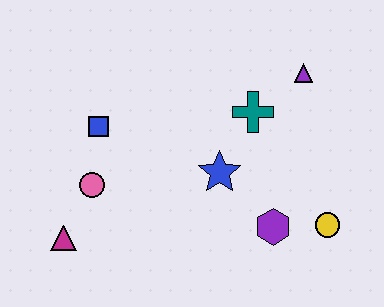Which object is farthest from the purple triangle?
The magenta triangle is farthest from the purple triangle.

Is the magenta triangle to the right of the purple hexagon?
No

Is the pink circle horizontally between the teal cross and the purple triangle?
No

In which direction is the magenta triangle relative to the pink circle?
The magenta triangle is below the pink circle.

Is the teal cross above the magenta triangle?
Yes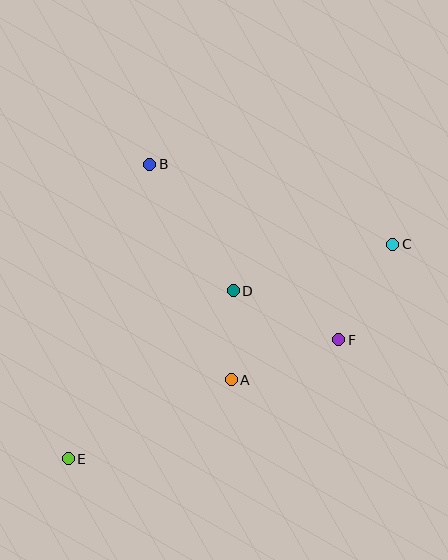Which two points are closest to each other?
Points A and D are closest to each other.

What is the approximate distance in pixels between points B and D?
The distance between B and D is approximately 152 pixels.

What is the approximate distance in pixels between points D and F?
The distance between D and F is approximately 116 pixels.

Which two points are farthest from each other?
Points C and E are farthest from each other.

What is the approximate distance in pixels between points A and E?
The distance between A and E is approximately 181 pixels.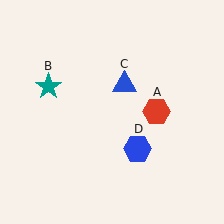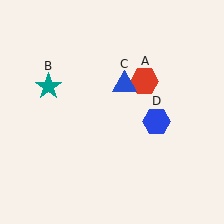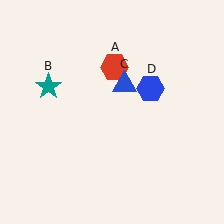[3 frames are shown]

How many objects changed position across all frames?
2 objects changed position: red hexagon (object A), blue hexagon (object D).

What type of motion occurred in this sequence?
The red hexagon (object A), blue hexagon (object D) rotated counterclockwise around the center of the scene.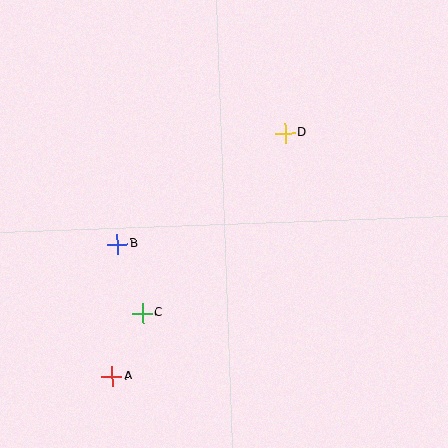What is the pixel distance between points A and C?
The distance between A and C is 70 pixels.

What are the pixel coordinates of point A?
Point A is at (112, 376).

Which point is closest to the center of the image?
Point B at (117, 244) is closest to the center.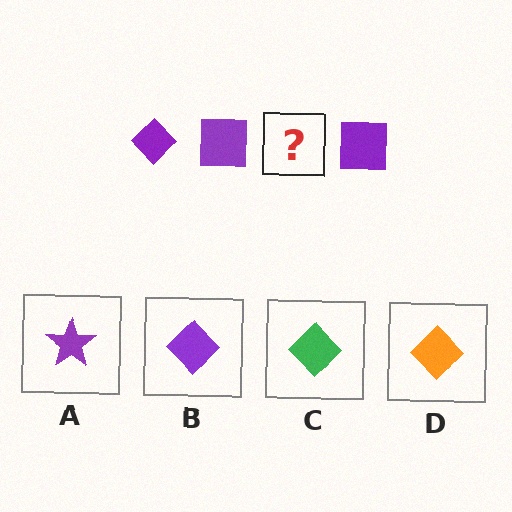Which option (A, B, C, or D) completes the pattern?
B.